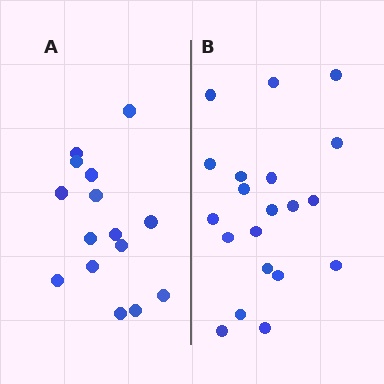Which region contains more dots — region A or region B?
Region B (the right region) has more dots.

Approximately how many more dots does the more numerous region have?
Region B has about 5 more dots than region A.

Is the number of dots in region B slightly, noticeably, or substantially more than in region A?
Region B has noticeably more, but not dramatically so. The ratio is roughly 1.3 to 1.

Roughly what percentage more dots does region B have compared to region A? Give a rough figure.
About 35% more.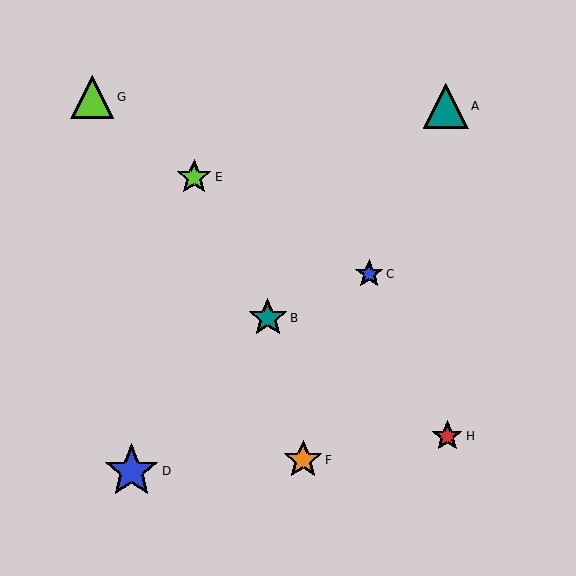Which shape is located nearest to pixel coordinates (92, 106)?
The lime triangle (labeled G) at (92, 97) is nearest to that location.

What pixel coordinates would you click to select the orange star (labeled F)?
Click at (303, 460) to select the orange star F.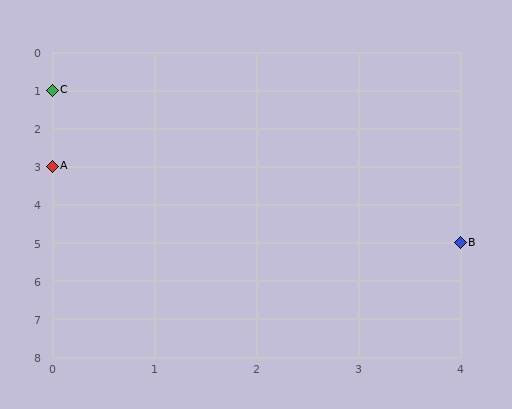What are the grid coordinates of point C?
Point C is at grid coordinates (0, 1).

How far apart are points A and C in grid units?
Points A and C are 2 rows apart.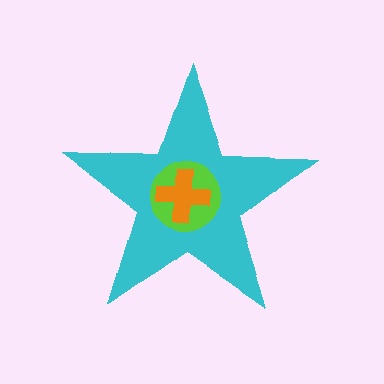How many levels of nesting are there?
3.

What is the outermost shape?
The cyan star.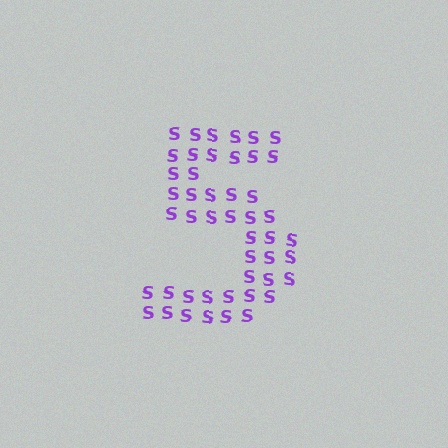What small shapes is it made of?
It is made of small letter S's.